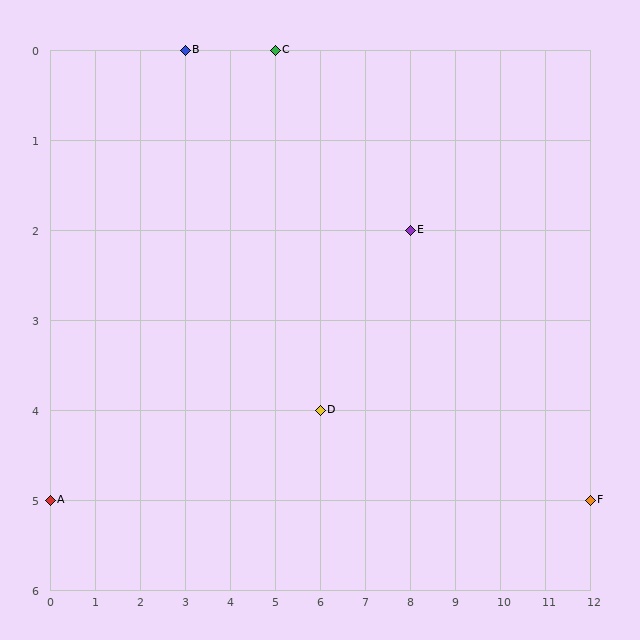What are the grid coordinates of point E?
Point E is at grid coordinates (8, 2).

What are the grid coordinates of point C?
Point C is at grid coordinates (5, 0).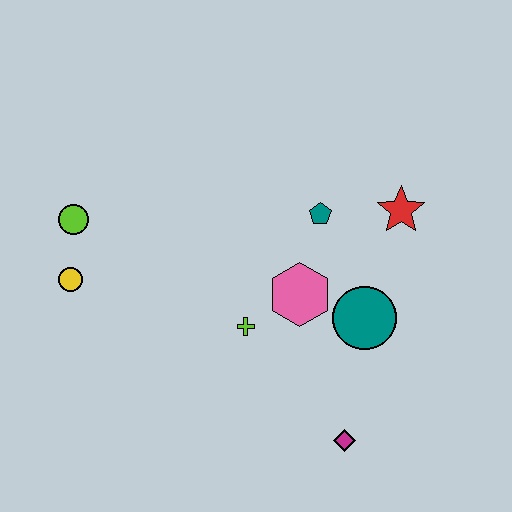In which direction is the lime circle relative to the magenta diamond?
The lime circle is to the left of the magenta diamond.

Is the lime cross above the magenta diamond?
Yes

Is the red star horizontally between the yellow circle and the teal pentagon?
No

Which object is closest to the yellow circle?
The lime circle is closest to the yellow circle.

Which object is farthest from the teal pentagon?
The yellow circle is farthest from the teal pentagon.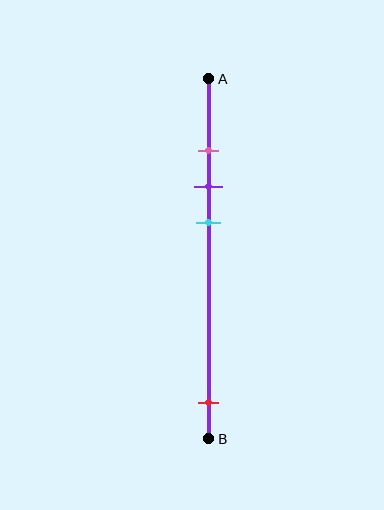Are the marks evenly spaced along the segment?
No, the marks are not evenly spaced.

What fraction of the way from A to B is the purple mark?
The purple mark is approximately 30% (0.3) of the way from A to B.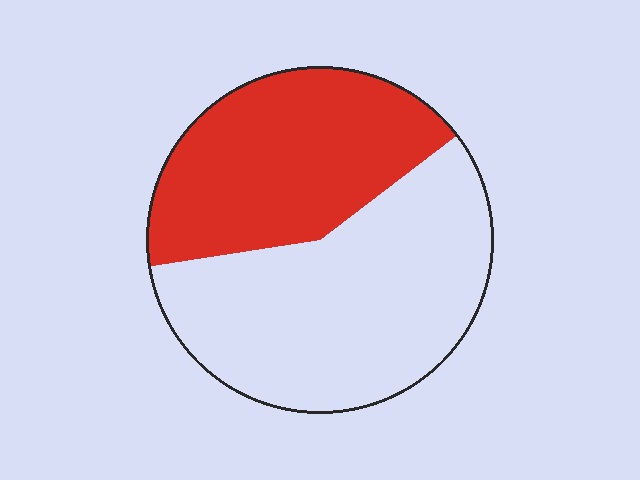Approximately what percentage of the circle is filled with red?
Approximately 40%.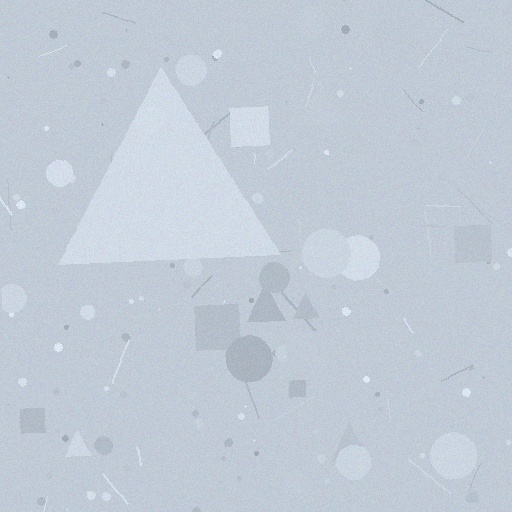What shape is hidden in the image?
A triangle is hidden in the image.